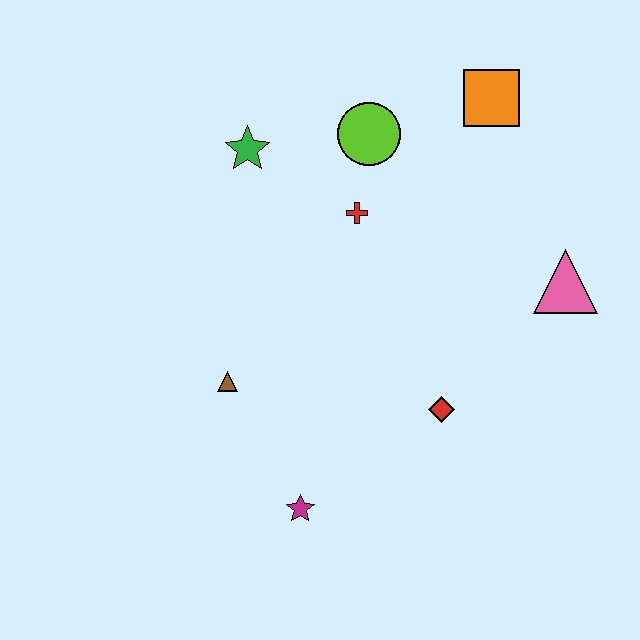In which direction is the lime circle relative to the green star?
The lime circle is to the right of the green star.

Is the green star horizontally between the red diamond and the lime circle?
No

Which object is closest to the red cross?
The lime circle is closest to the red cross.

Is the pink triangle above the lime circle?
No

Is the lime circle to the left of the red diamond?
Yes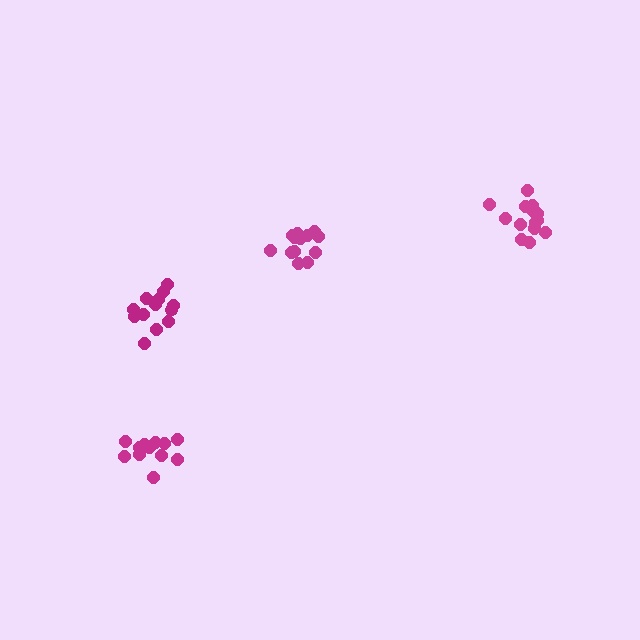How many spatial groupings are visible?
There are 4 spatial groupings.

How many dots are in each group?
Group 1: 14 dots, Group 2: 13 dots, Group 3: 12 dots, Group 4: 13 dots (52 total).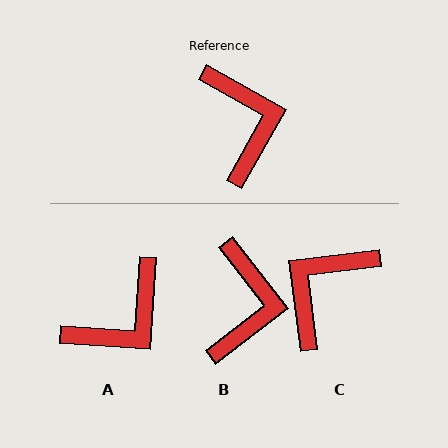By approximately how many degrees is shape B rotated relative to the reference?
Approximately 23 degrees clockwise.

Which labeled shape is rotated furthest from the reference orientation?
C, about 127 degrees away.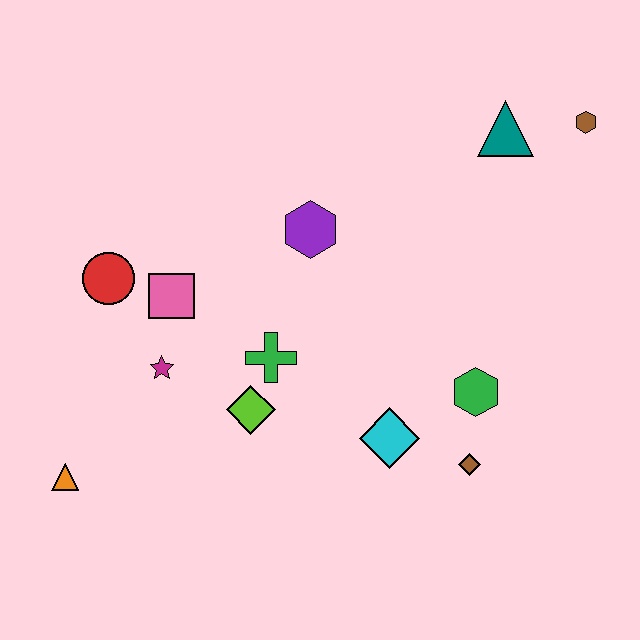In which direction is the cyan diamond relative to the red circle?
The cyan diamond is to the right of the red circle.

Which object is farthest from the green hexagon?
The orange triangle is farthest from the green hexagon.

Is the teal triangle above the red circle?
Yes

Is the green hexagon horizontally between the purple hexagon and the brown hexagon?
Yes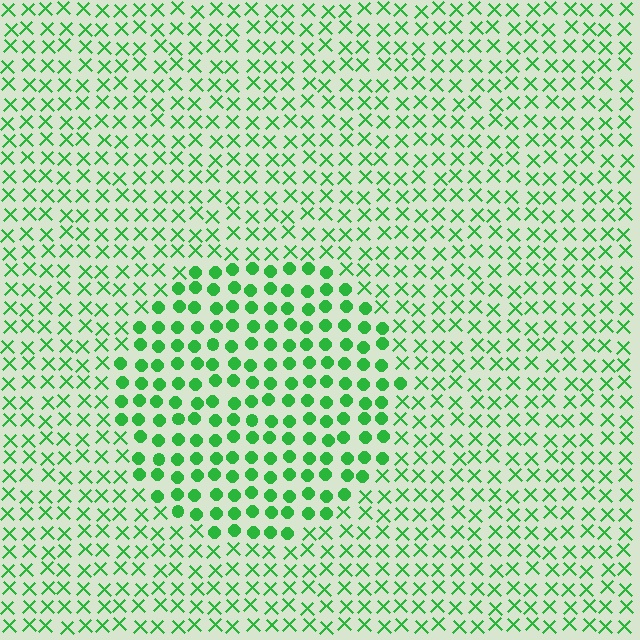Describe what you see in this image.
The image is filled with small green elements arranged in a uniform grid. A circle-shaped region contains circles, while the surrounding area contains X marks. The boundary is defined purely by the change in element shape.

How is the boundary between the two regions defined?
The boundary is defined by a change in element shape: circles inside vs. X marks outside. All elements share the same color and spacing.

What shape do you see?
I see a circle.